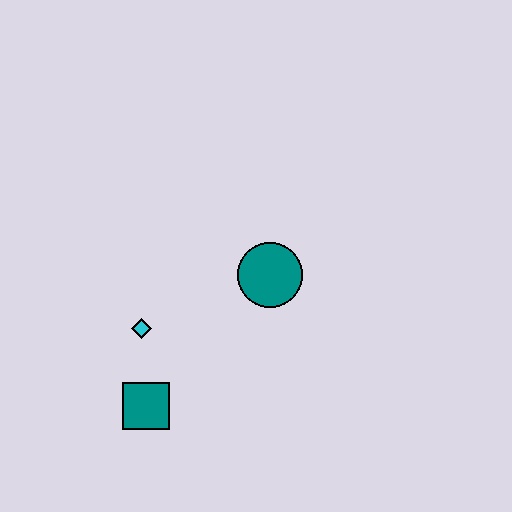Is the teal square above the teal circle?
No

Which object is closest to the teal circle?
The cyan diamond is closest to the teal circle.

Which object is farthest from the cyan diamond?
The teal circle is farthest from the cyan diamond.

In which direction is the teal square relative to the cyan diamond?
The teal square is below the cyan diamond.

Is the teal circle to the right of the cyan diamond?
Yes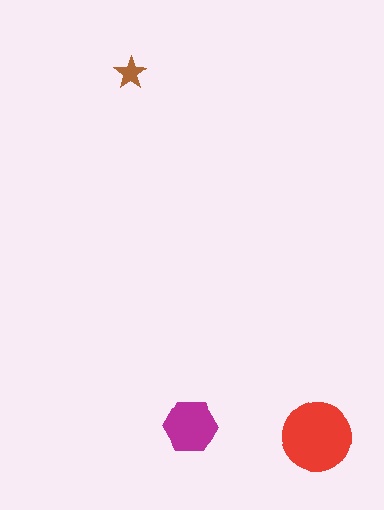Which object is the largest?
The red circle.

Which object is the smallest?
The brown star.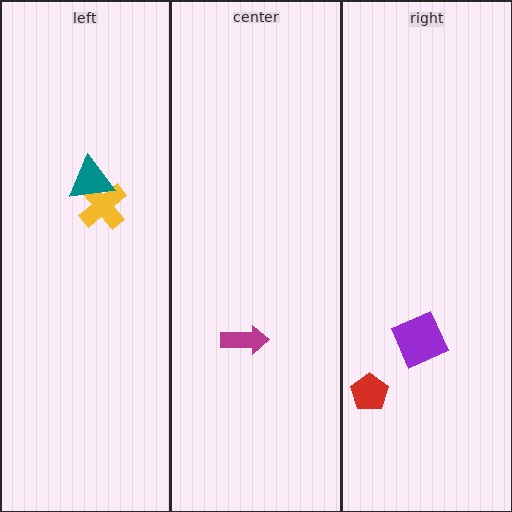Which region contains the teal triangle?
The left region.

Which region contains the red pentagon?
The right region.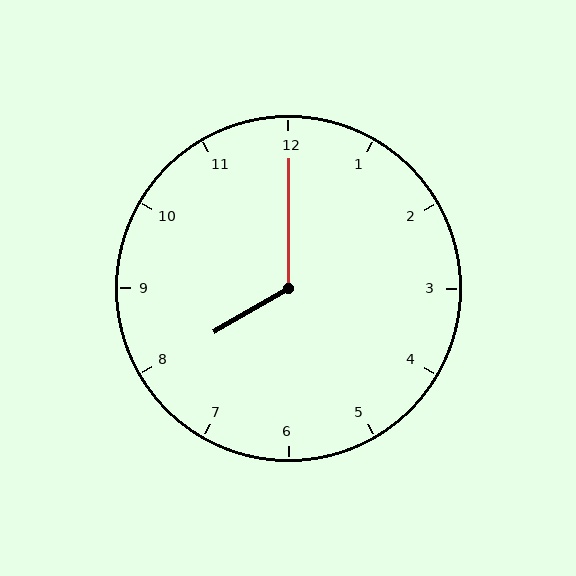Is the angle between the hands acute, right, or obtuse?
It is obtuse.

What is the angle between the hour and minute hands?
Approximately 120 degrees.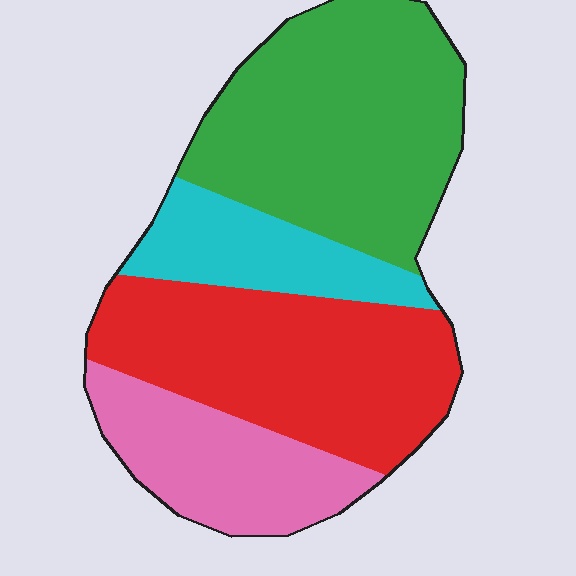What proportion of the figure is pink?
Pink covers roughly 20% of the figure.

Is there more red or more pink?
Red.